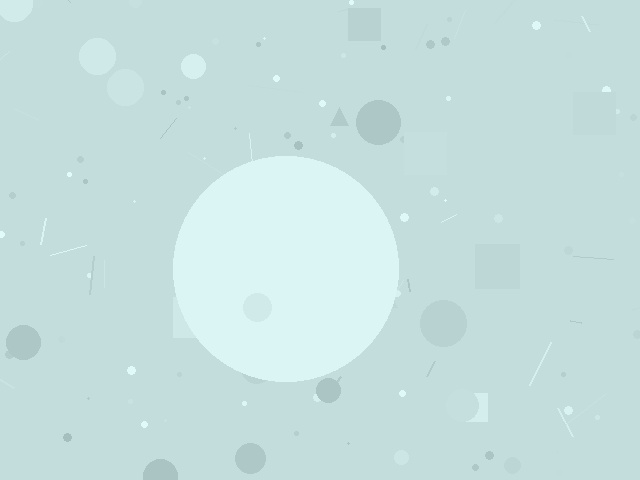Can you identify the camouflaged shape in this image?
The camouflaged shape is a circle.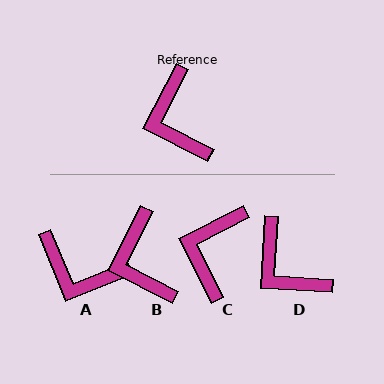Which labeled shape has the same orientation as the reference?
B.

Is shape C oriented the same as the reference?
No, it is off by about 36 degrees.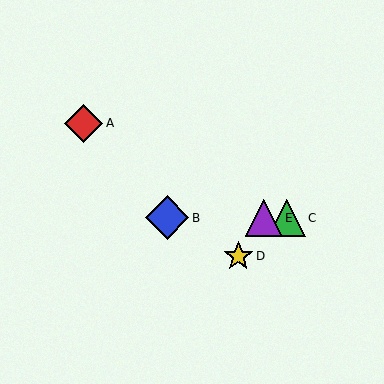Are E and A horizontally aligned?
No, E is at y≈218 and A is at y≈123.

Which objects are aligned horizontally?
Objects B, C, E are aligned horizontally.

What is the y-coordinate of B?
Object B is at y≈218.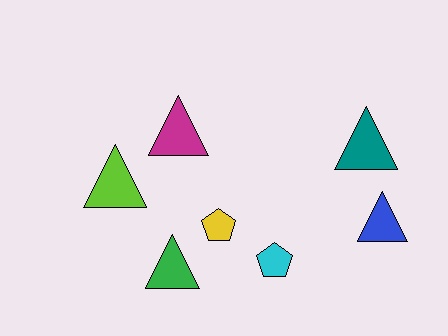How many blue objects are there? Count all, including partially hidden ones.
There is 1 blue object.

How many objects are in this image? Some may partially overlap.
There are 7 objects.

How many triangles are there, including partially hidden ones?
There are 5 triangles.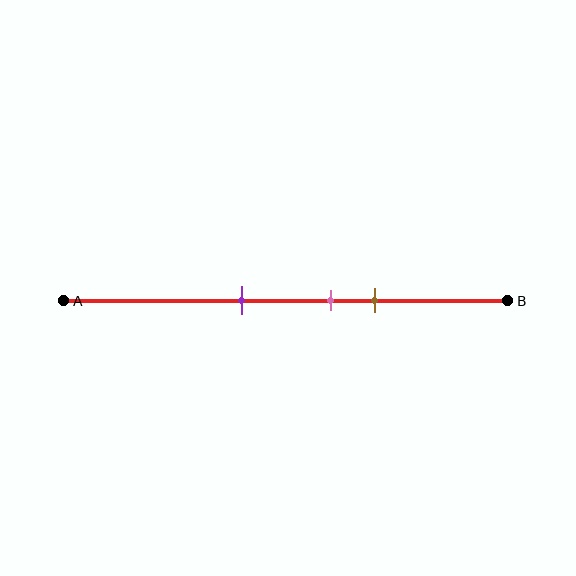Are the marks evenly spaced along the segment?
Yes, the marks are approximately evenly spaced.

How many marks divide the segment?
There are 3 marks dividing the segment.